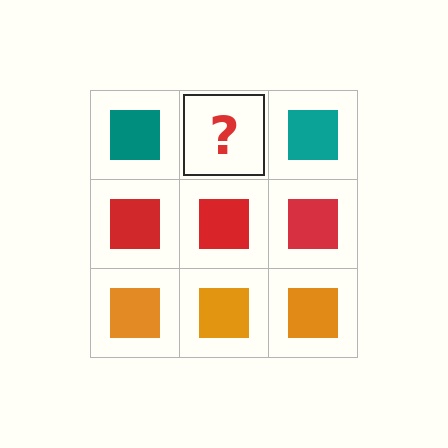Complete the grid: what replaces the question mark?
The question mark should be replaced with a teal square.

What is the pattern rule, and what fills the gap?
The rule is that each row has a consistent color. The gap should be filled with a teal square.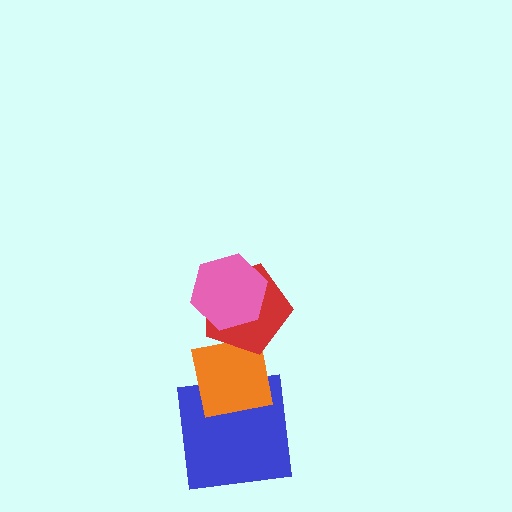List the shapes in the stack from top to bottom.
From top to bottom: the pink hexagon, the red pentagon, the orange square, the blue square.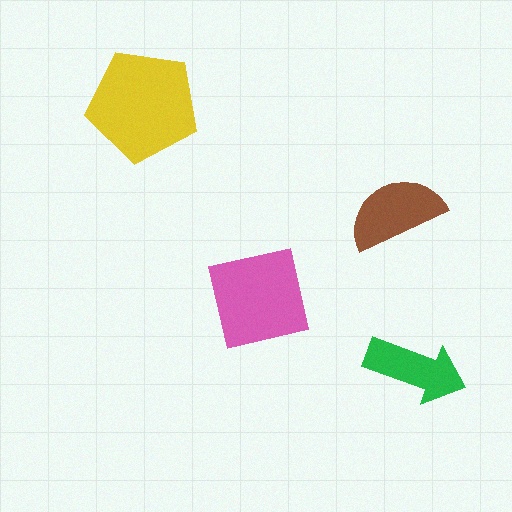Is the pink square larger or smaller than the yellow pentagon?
Smaller.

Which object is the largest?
The yellow pentagon.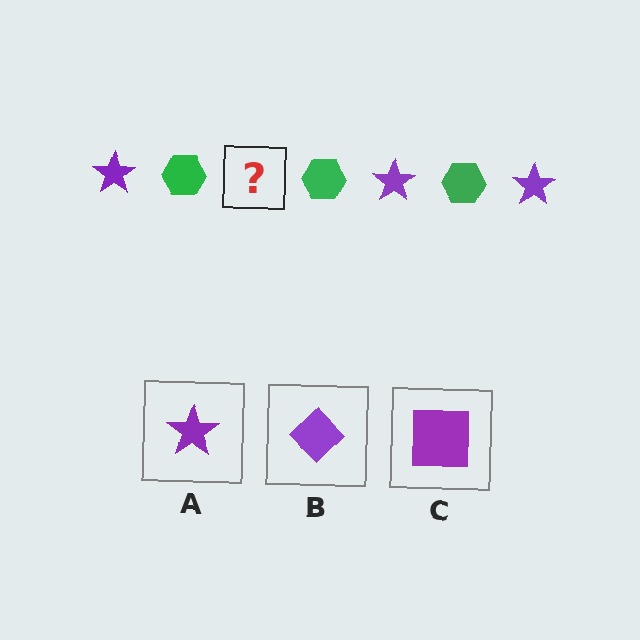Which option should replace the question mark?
Option A.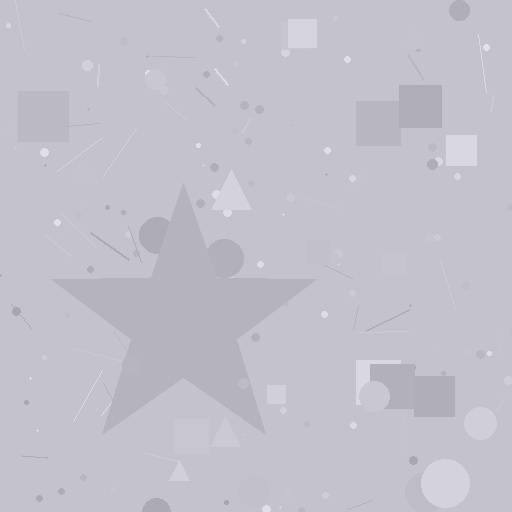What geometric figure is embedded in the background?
A star is embedded in the background.